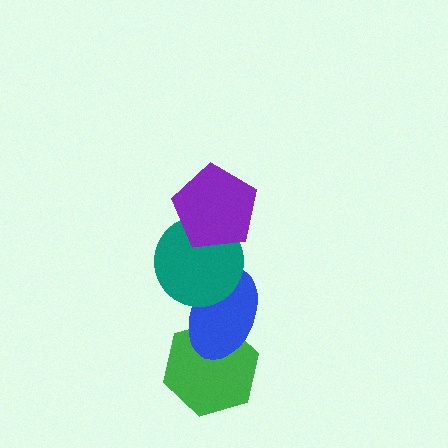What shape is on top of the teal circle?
The purple pentagon is on top of the teal circle.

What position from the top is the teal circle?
The teal circle is 2nd from the top.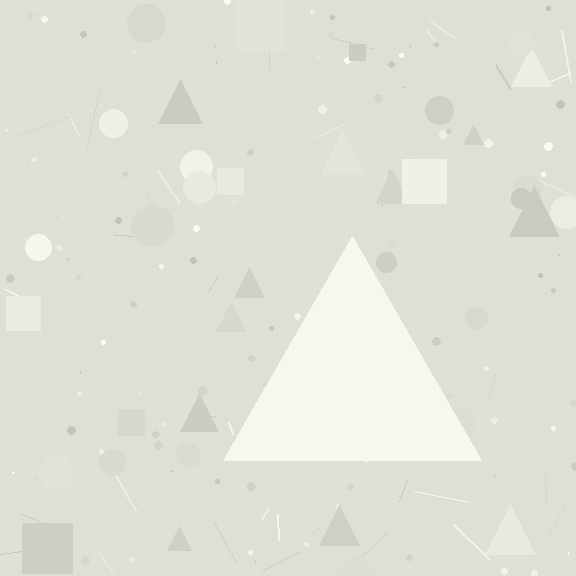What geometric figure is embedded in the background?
A triangle is embedded in the background.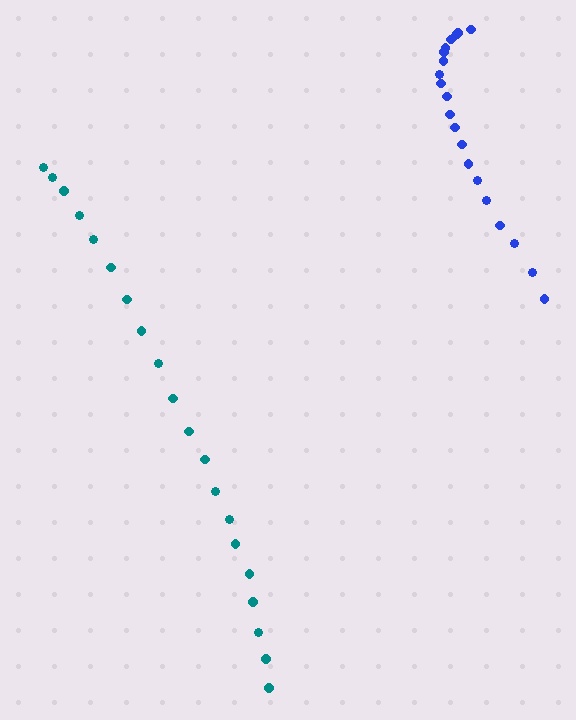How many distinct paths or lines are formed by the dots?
There are 2 distinct paths.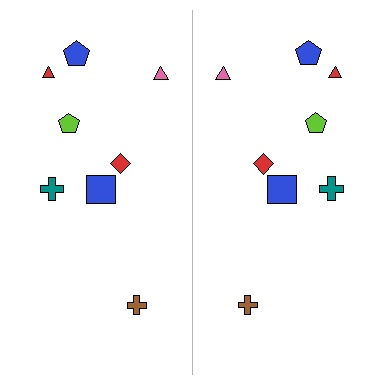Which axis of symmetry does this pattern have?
The pattern has a vertical axis of symmetry running through the center of the image.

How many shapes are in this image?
There are 16 shapes in this image.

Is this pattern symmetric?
Yes, this pattern has bilateral (reflection) symmetry.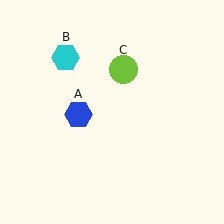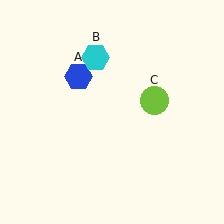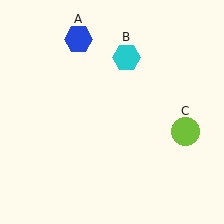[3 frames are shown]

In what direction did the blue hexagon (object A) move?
The blue hexagon (object A) moved up.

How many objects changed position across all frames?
3 objects changed position: blue hexagon (object A), cyan hexagon (object B), lime circle (object C).